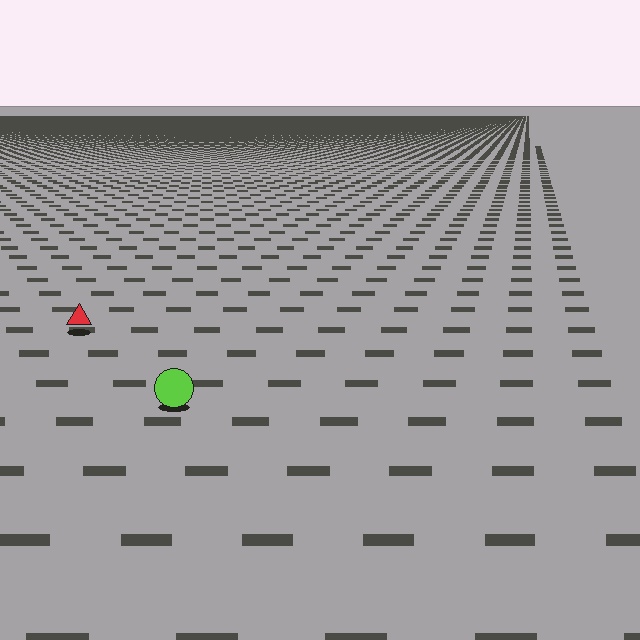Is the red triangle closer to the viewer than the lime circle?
No. The lime circle is closer — you can tell from the texture gradient: the ground texture is coarser near it.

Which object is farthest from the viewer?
The red triangle is farthest from the viewer. It appears smaller and the ground texture around it is denser.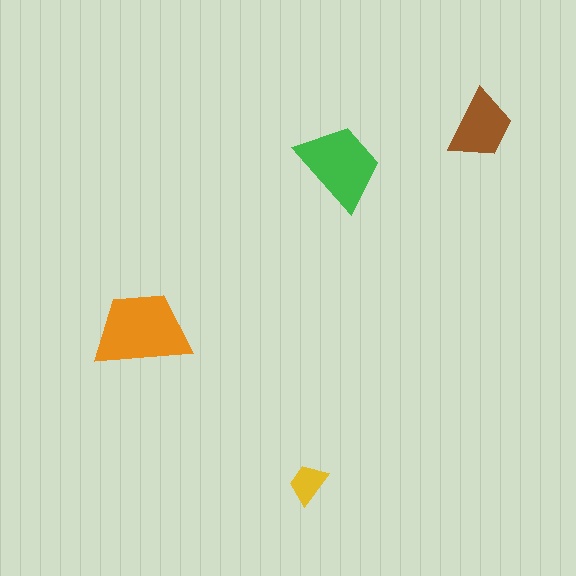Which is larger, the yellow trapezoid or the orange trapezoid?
The orange one.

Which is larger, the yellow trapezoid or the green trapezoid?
The green one.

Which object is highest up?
The brown trapezoid is topmost.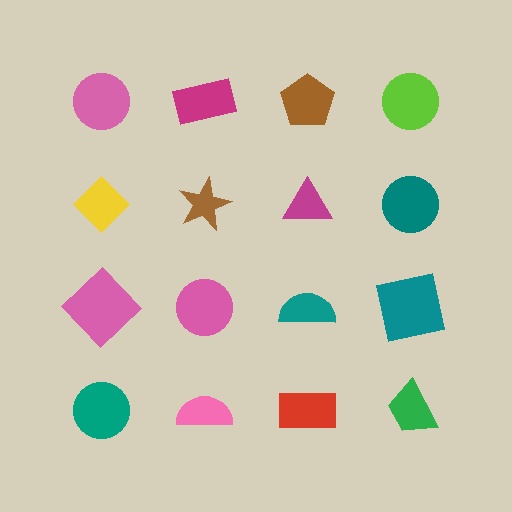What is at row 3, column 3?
A teal semicircle.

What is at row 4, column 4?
A green trapezoid.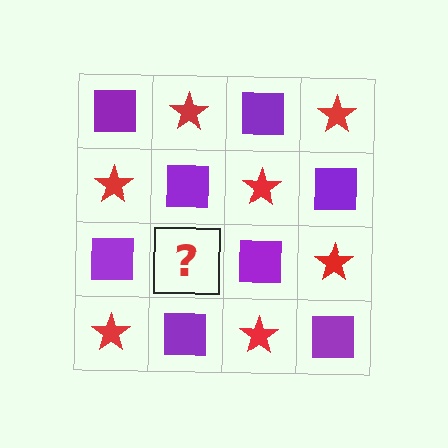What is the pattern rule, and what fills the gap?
The rule is that it alternates purple square and red star in a checkerboard pattern. The gap should be filled with a red star.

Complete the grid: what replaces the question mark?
The question mark should be replaced with a red star.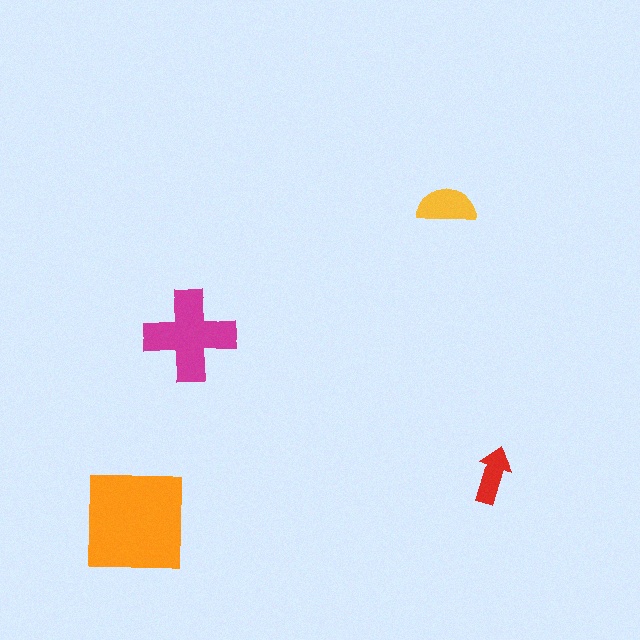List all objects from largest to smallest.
The orange square, the magenta cross, the yellow semicircle, the red arrow.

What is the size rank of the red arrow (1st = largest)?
4th.